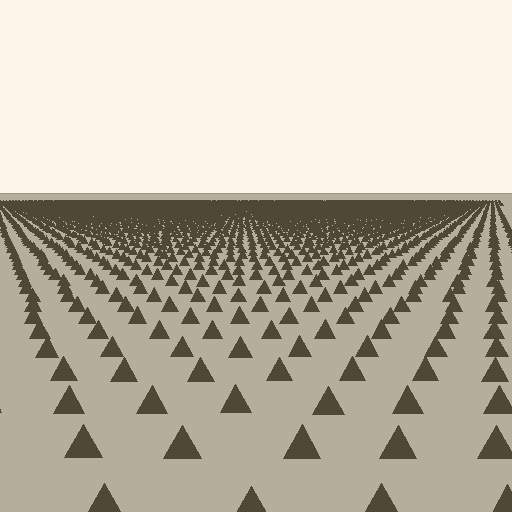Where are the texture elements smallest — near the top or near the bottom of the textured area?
Near the top.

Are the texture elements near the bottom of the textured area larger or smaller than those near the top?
Larger. Near the bottom, elements are closer to the viewer and appear at a bigger on-screen size.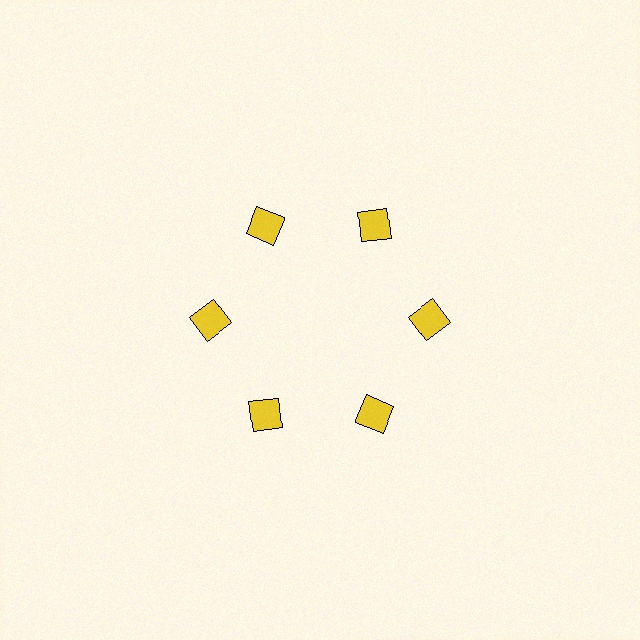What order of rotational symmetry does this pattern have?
This pattern has 6-fold rotational symmetry.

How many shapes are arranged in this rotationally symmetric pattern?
There are 6 shapes, arranged in 6 groups of 1.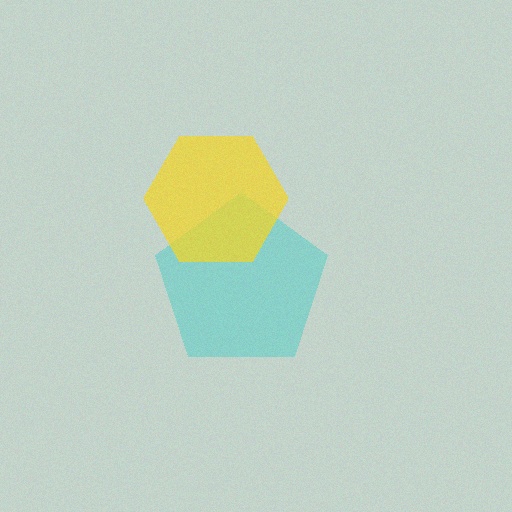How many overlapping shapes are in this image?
There are 2 overlapping shapes in the image.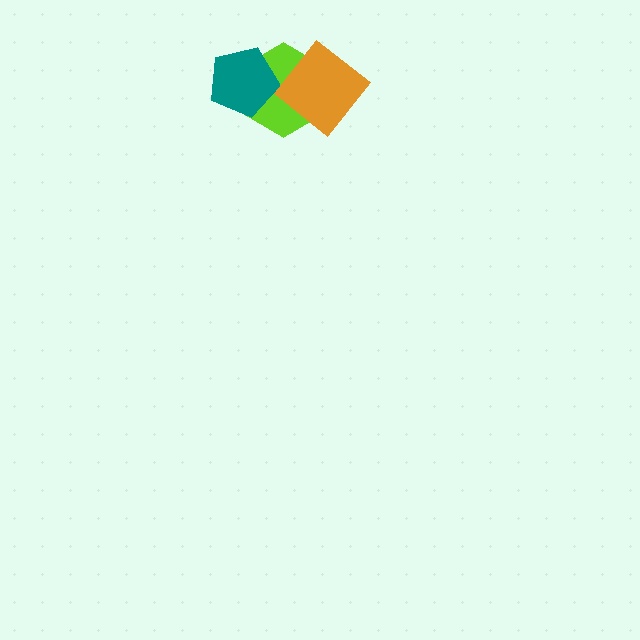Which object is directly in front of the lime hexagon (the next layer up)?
The teal pentagon is directly in front of the lime hexagon.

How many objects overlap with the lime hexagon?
2 objects overlap with the lime hexagon.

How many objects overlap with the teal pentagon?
1 object overlaps with the teal pentagon.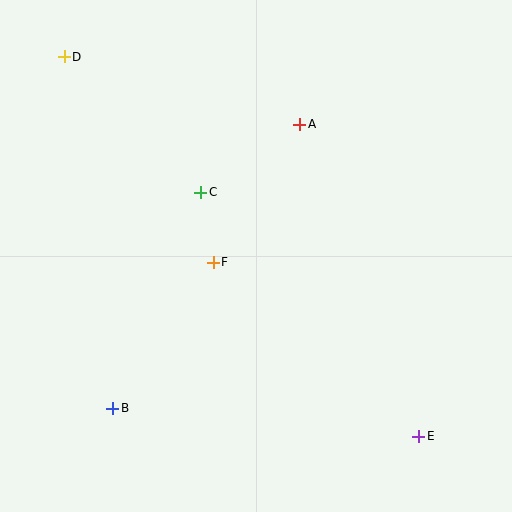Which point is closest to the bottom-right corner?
Point E is closest to the bottom-right corner.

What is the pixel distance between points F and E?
The distance between F and E is 269 pixels.